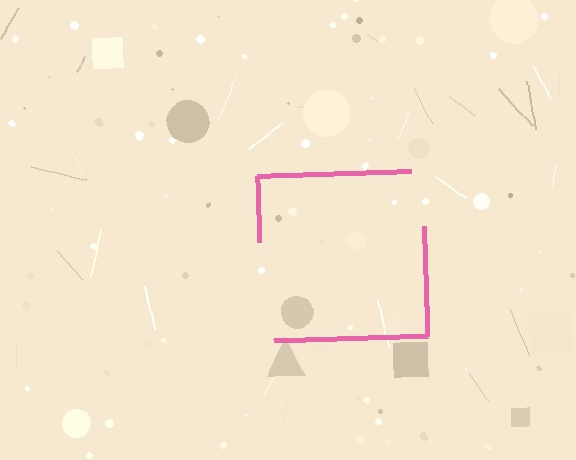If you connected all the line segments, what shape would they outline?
They would outline a square.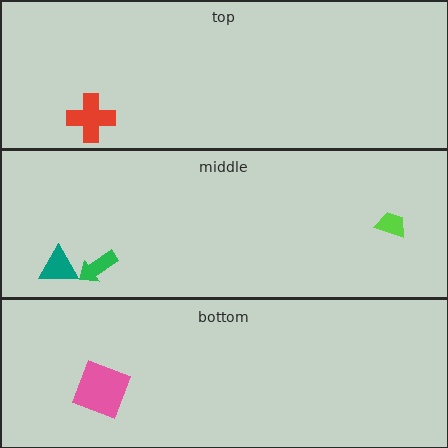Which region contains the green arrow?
The middle region.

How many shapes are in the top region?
1.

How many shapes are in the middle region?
3.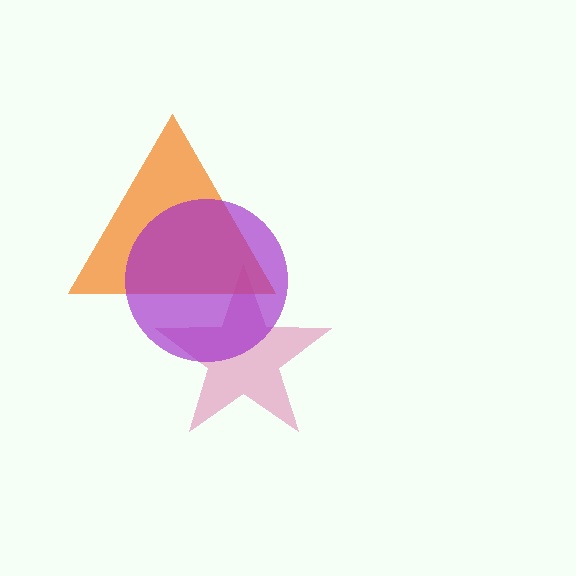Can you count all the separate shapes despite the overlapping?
Yes, there are 3 separate shapes.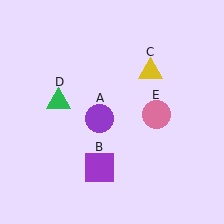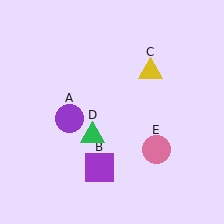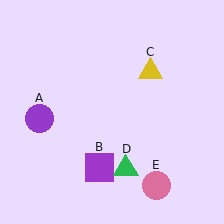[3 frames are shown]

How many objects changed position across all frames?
3 objects changed position: purple circle (object A), green triangle (object D), pink circle (object E).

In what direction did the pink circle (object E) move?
The pink circle (object E) moved down.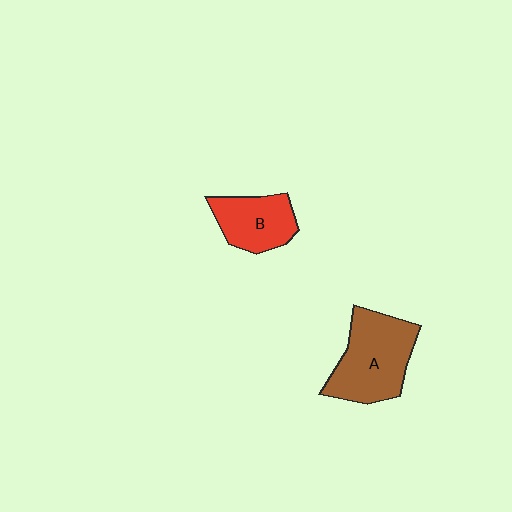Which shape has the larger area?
Shape A (brown).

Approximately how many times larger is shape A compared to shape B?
Approximately 1.5 times.